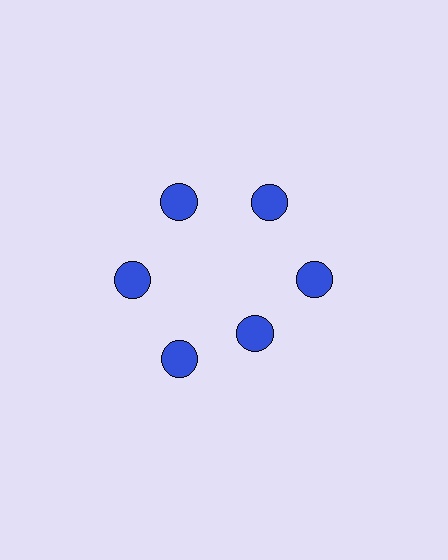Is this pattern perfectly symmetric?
No. The 6 blue circles are arranged in a ring, but one element near the 5 o'clock position is pulled inward toward the center, breaking the 6-fold rotational symmetry.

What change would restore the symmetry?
The symmetry would be restored by moving it outward, back onto the ring so that all 6 circles sit at equal angles and equal distance from the center.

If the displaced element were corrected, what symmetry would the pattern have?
It would have 6-fold rotational symmetry — the pattern would map onto itself every 60 degrees.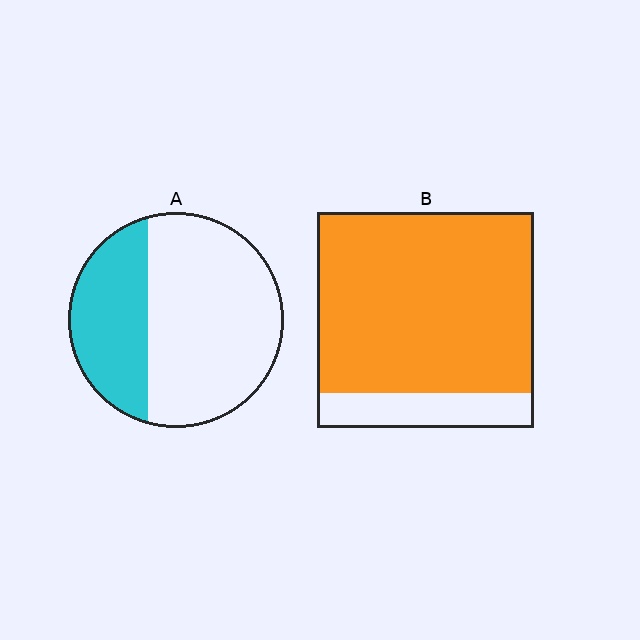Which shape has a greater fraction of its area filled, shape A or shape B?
Shape B.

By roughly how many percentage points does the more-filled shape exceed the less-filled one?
By roughly 50 percentage points (B over A).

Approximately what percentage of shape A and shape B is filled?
A is approximately 35% and B is approximately 85%.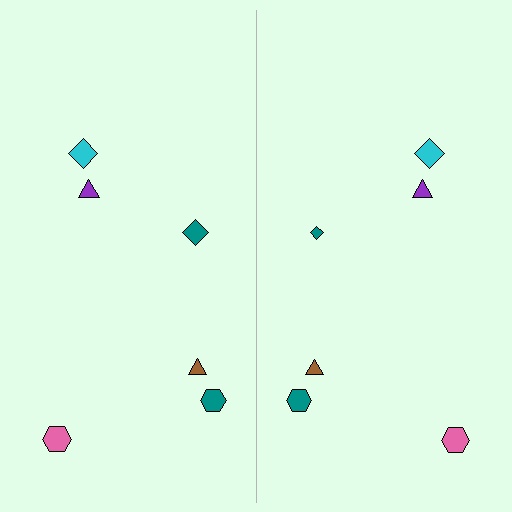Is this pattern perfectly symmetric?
No, the pattern is not perfectly symmetric. The teal diamond on the right side has a different size than its mirror counterpart.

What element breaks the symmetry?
The teal diamond on the right side has a different size than its mirror counterpart.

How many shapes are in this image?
There are 12 shapes in this image.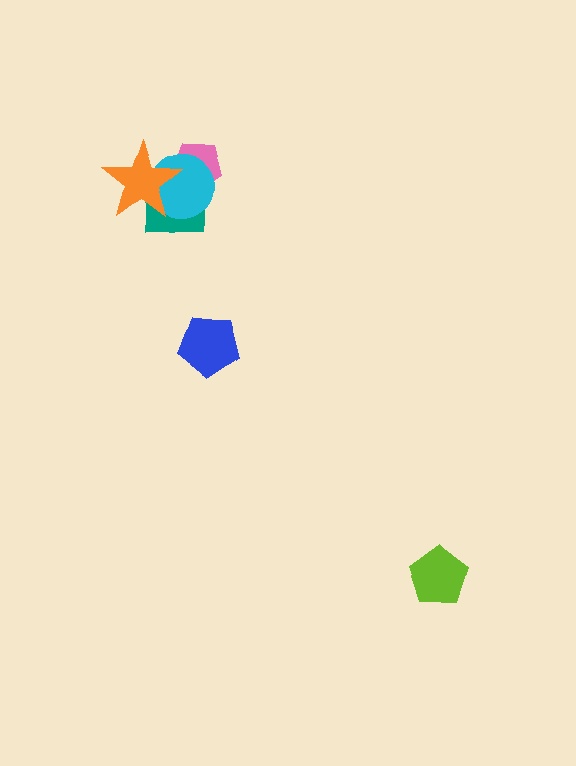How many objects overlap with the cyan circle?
3 objects overlap with the cyan circle.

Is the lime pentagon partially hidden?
No, no other shape covers it.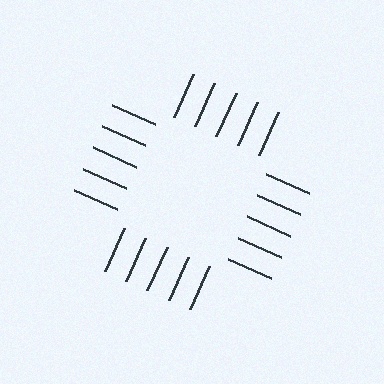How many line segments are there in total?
20 — 5 along each of the 4 edges.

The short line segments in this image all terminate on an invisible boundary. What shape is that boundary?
An illusory square — the line segments terminate on its edges but no continuous stroke is drawn.